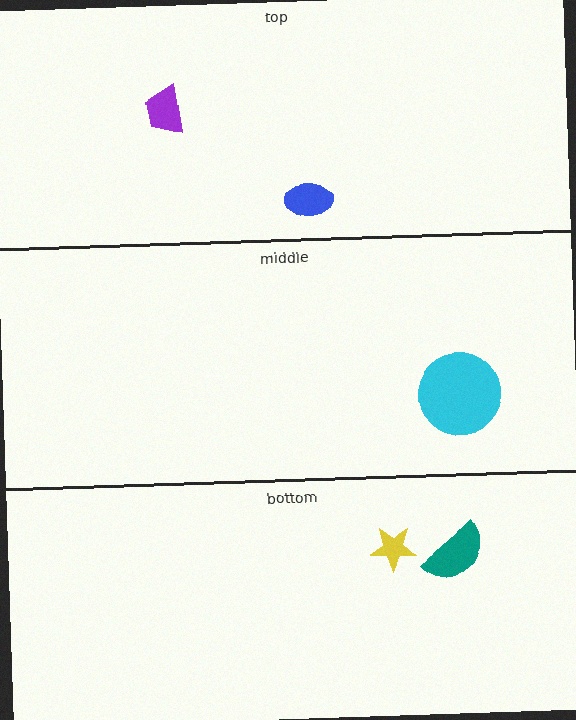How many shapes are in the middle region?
1.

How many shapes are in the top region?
2.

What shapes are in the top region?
The purple trapezoid, the blue ellipse.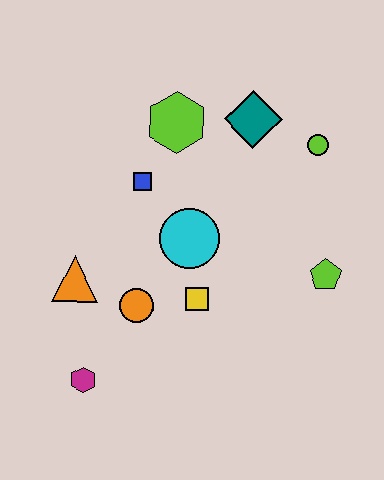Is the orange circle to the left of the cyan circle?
Yes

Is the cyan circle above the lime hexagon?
No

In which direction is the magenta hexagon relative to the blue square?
The magenta hexagon is below the blue square.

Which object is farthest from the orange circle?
The lime circle is farthest from the orange circle.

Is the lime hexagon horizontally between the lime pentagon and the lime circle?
No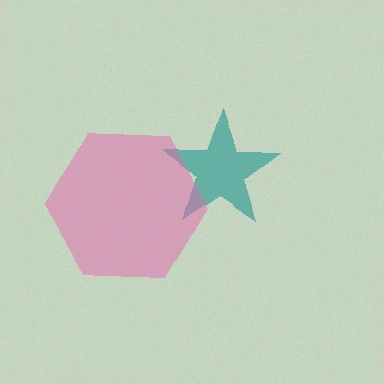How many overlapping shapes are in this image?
There are 2 overlapping shapes in the image.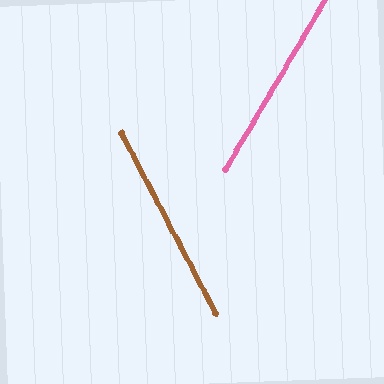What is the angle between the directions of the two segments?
Approximately 58 degrees.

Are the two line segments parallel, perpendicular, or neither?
Neither parallel nor perpendicular — they differ by about 58°.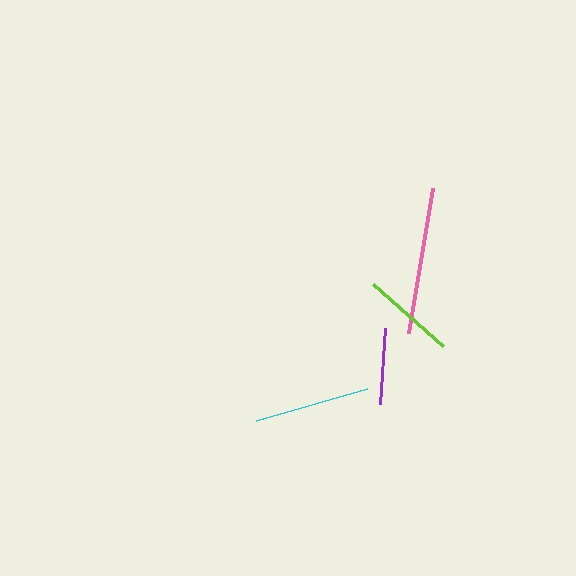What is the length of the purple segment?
The purple segment is approximately 76 pixels long.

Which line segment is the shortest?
The purple line is the shortest at approximately 76 pixels.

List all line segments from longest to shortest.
From longest to shortest: pink, cyan, lime, purple.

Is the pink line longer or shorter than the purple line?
The pink line is longer than the purple line.